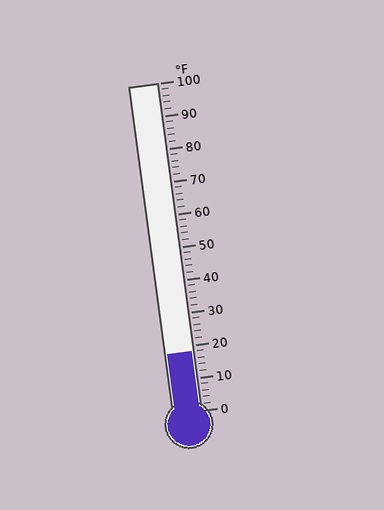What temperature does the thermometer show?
The thermometer shows approximately 18°F.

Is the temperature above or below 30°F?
The temperature is below 30°F.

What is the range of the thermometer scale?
The thermometer scale ranges from 0°F to 100°F.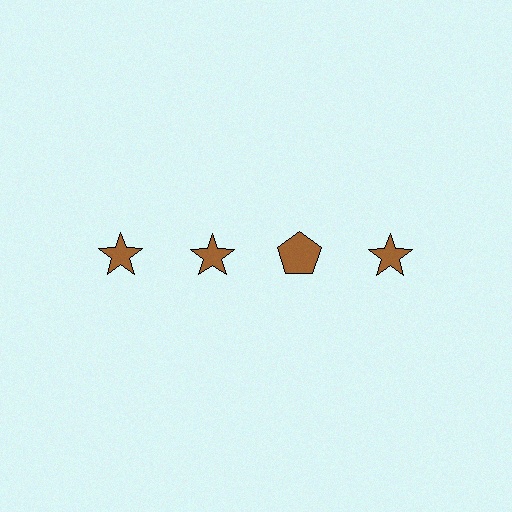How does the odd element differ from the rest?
It has a different shape: pentagon instead of star.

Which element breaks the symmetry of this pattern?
The brown pentagon in the top row, center column breaks the symmetry. All other shapes are brown stars.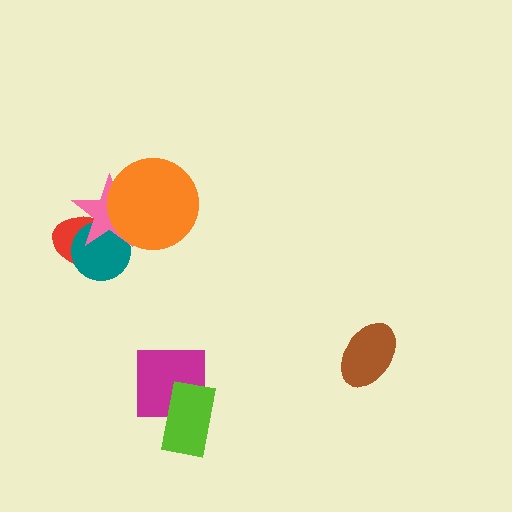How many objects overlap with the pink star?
3 objects overlap with the pink star.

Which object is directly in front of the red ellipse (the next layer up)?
The teal circle is directly in front of the red ellipse.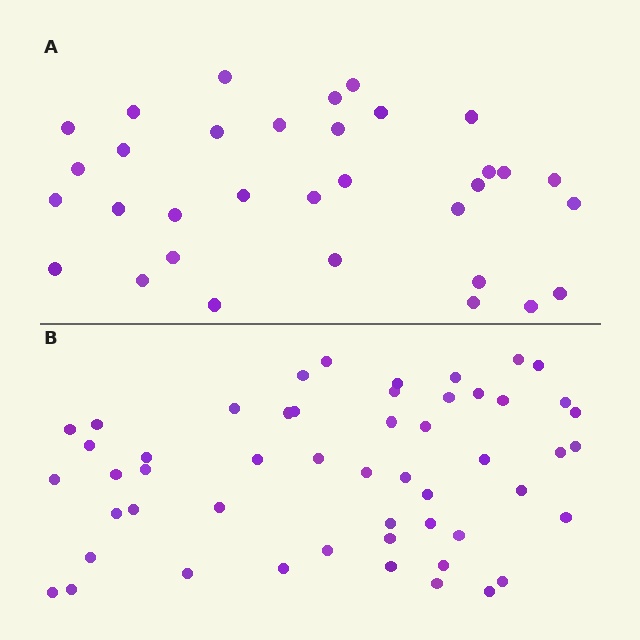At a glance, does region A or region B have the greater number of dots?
Region B (the bottom region) has more dots.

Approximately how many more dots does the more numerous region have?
Region B has approximately 20 more dots than region A.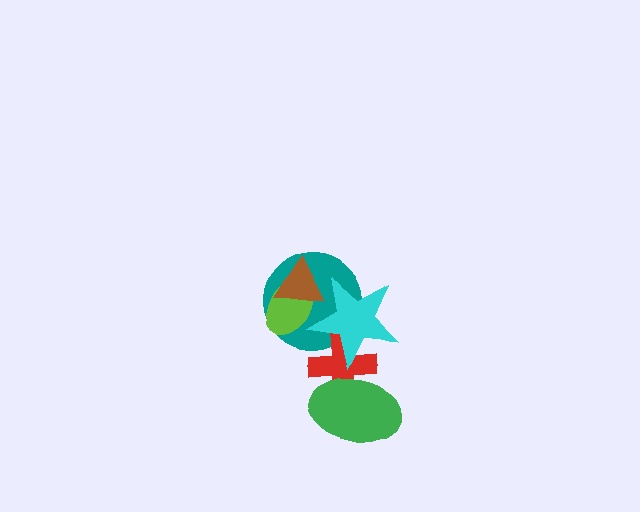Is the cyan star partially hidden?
Yes, it is partially covered by another shape.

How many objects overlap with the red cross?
3 objects overlap with the red cross.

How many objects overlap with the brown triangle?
3 objects overlap with the brown triangle.